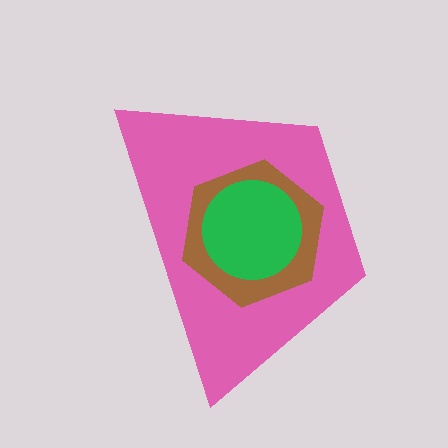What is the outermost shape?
The pink trapezoid.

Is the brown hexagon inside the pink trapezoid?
Yes.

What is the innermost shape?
The green circle.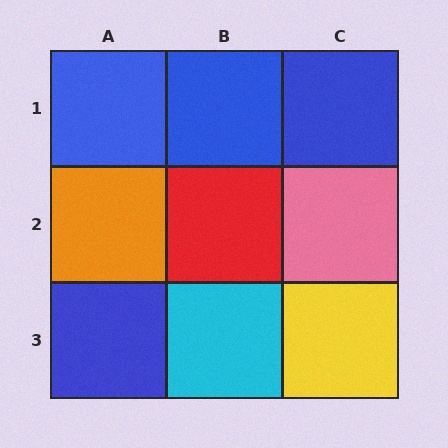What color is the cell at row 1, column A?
Blue.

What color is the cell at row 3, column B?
Cyan.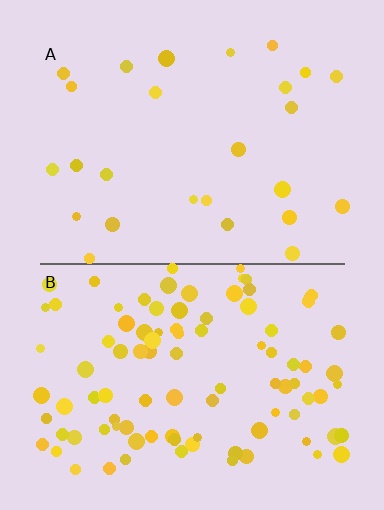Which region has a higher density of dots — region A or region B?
B (the bottom).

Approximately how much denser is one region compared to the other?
Approximately 3.7× — region B over region A.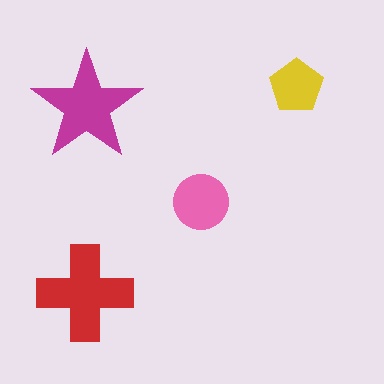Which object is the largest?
The red cross.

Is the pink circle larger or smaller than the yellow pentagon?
Larger.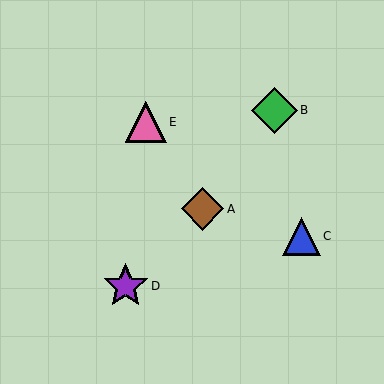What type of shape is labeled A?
Shape A is a brown diamond.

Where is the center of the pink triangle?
The center of the pink triangle is at (146, 122).